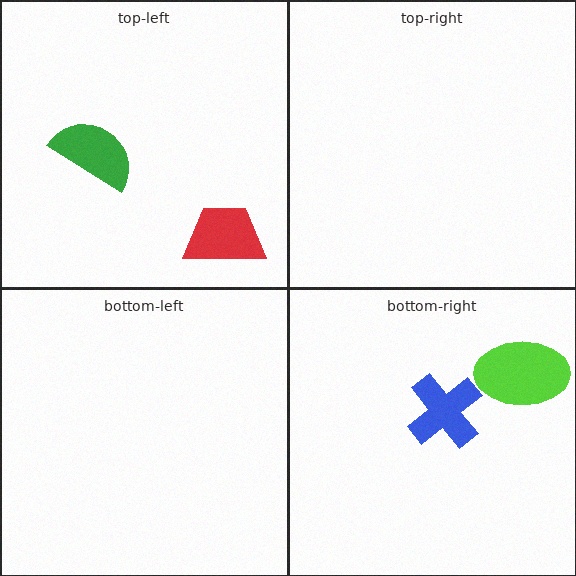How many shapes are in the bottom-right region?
2.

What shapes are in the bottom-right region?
The blue cross, the lime ellipse.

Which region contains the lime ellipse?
The bottom-right region.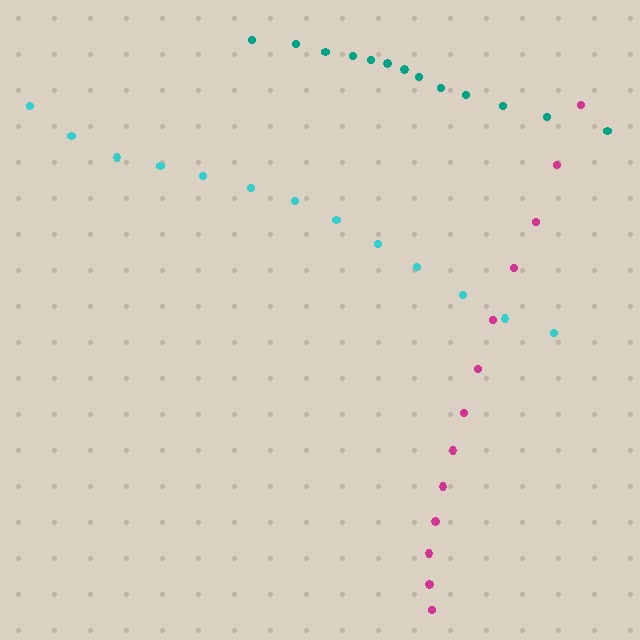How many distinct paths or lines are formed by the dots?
There are 3 distinct paths.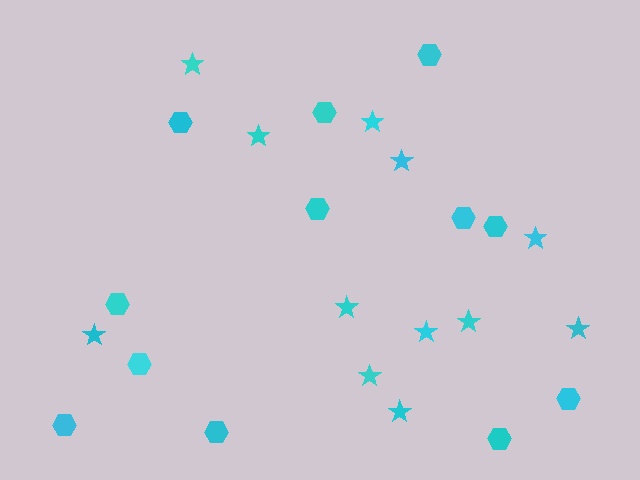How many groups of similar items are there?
There are 2 groups: one group of stars (12) and one group of hexagons (12).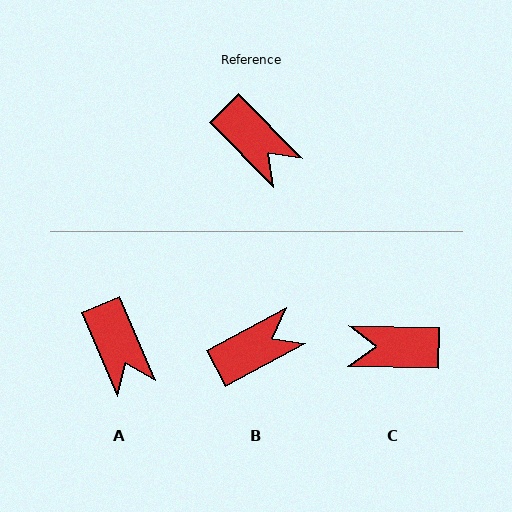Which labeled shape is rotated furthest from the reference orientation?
C, about 135 degrees away.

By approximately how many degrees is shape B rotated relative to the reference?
Approximately 74 degrees counter-clockwise.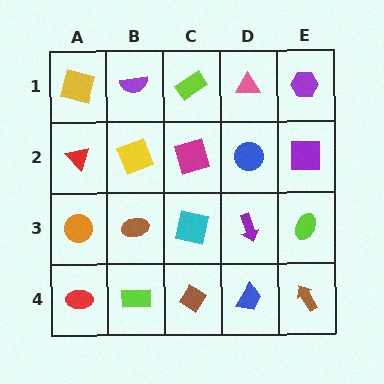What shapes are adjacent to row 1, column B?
A yellow square (row 2, column B), a yellow square (row 1, column A), a lime rectangle (row 1, column C).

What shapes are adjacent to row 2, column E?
A purple hexagon (row 1, column E), a lime ellipse (row 3, column E), a blue circle (row 2, column D).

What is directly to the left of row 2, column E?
A blue circle.